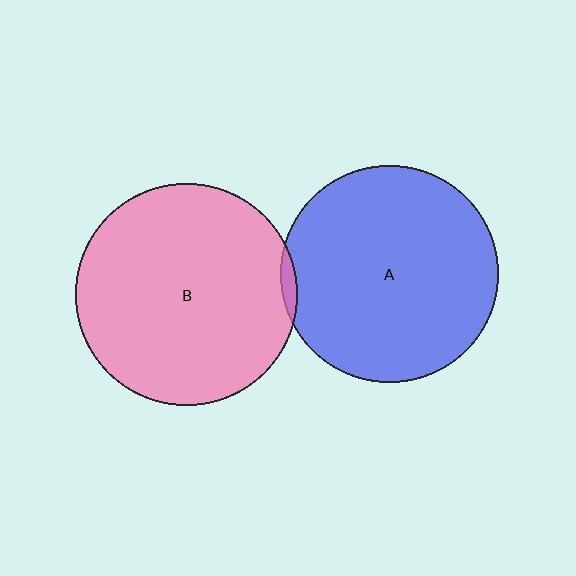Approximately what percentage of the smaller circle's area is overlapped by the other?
Approximately 5%.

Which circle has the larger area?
Circle B (pink).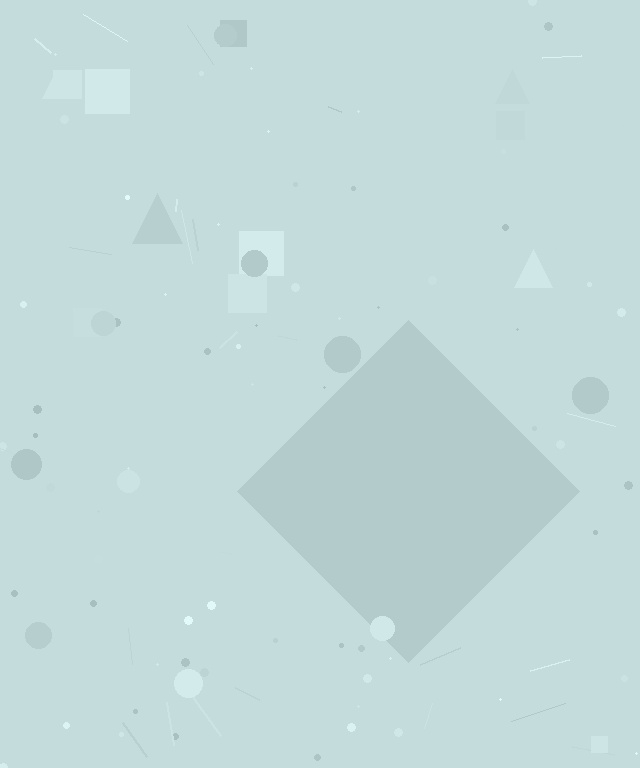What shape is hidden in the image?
A diamond is hidden in the image.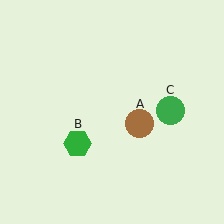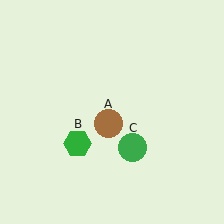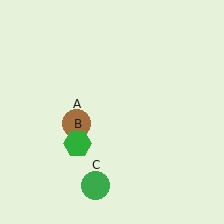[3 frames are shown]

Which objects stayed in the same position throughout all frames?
Green hexagon (object B) remained stationary.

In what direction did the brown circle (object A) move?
The brown circle (object A) moved left.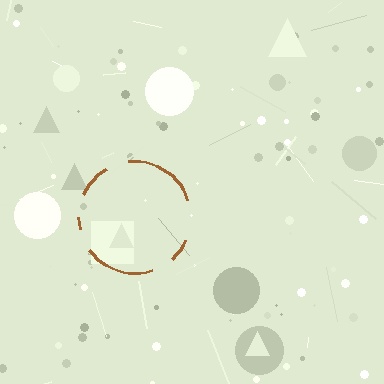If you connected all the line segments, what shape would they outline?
They would outline a circle.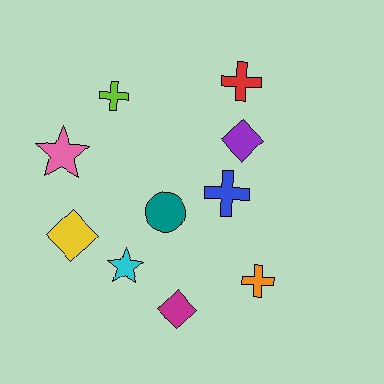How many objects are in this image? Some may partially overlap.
There are 10 objects.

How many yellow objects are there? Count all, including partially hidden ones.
There is 1 yellow object.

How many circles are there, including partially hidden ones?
There is 1 circle.